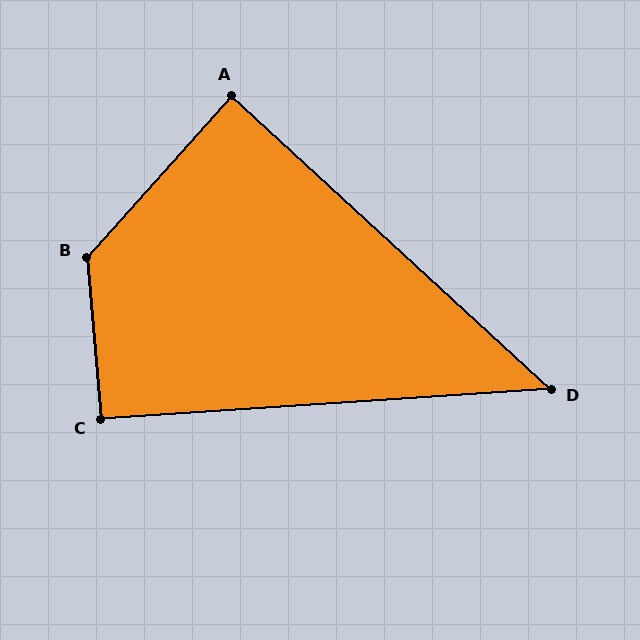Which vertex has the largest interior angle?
B, at approximately 133 degrees.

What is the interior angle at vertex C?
Approximately 91 degrees (approximately right).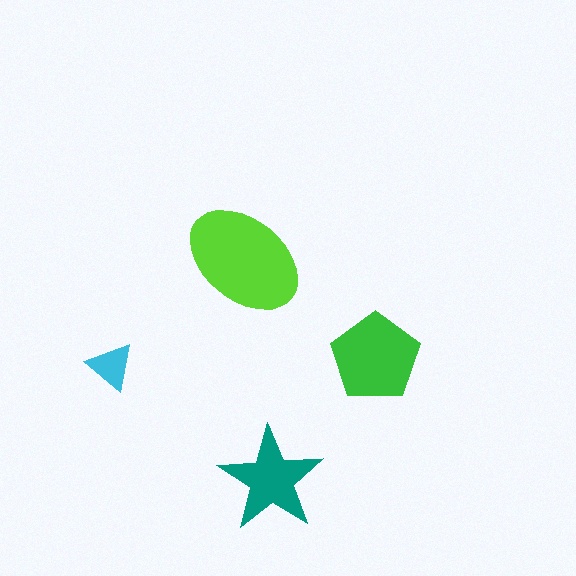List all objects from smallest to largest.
The cyan triangle, the teal star, the green pentagon, the lime ellipse.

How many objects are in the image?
There are 4 objects in the image.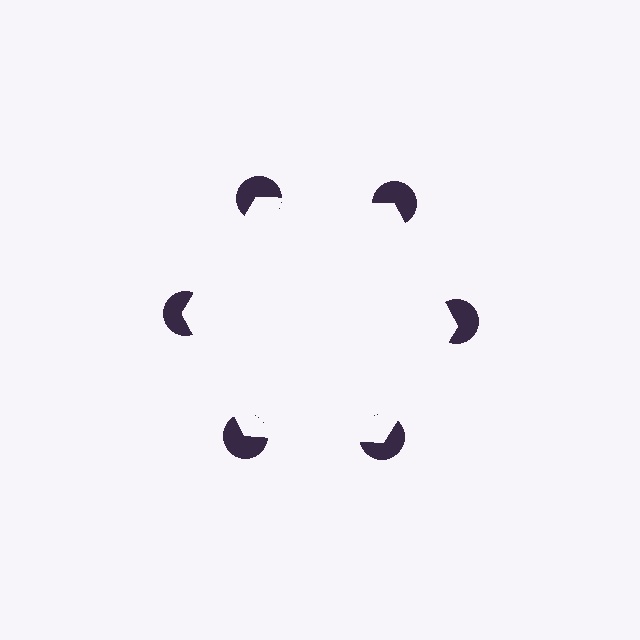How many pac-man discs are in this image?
There are 6 — one at each vertex of the illusory hexagon.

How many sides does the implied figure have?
6 sides.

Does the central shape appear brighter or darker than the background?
It typically appears slightly brighter than the background, even though no actual brightness change is drawn.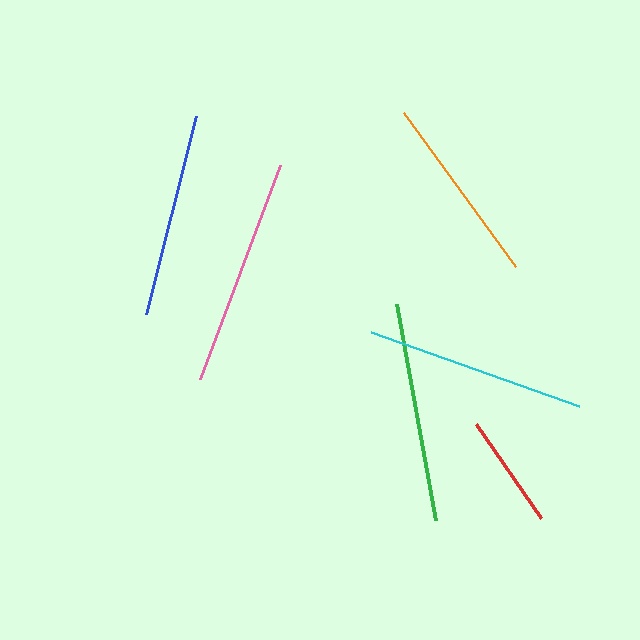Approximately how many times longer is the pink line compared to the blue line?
The pink line is approximately 1.1 times the length of the blue line.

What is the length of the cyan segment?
The cyan segment is approximately 220 pixels long.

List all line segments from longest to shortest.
From longest to shortest: pink, cyan, green, blue, orange, red.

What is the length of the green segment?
The green segment is approximately 220 pixels long.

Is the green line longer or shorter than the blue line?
The green line is longer than the blue line.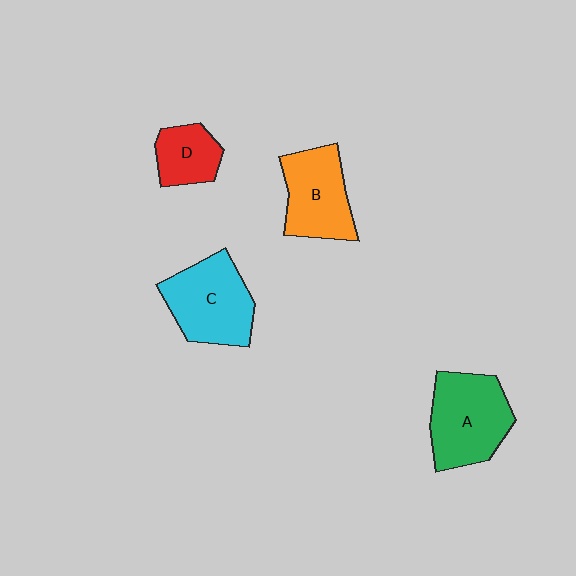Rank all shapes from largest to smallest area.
From largest to smallest: A (green), C (cyan), B (orange), D (red).